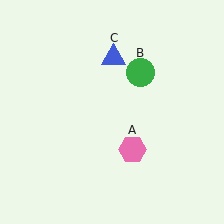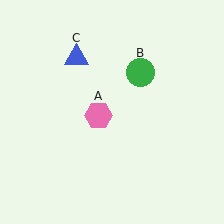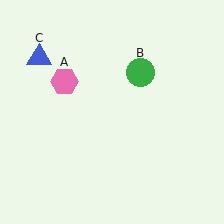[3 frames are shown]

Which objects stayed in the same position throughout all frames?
Green circle (object B) remained stationary.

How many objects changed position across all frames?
2 objects changed position: pink hexagon (object A), blue triangle (object C).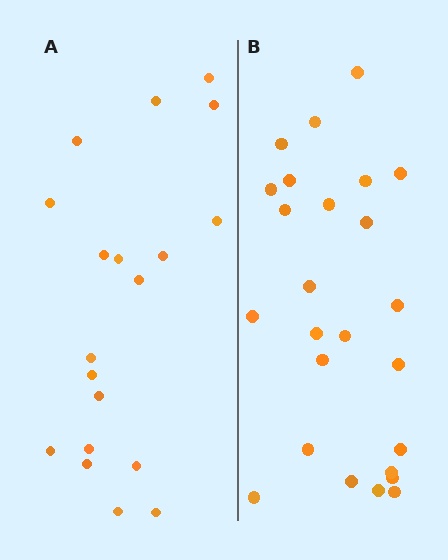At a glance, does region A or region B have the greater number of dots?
Region B (the right region) has more dots.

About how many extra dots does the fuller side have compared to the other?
Region B has about 6 more dots than region A.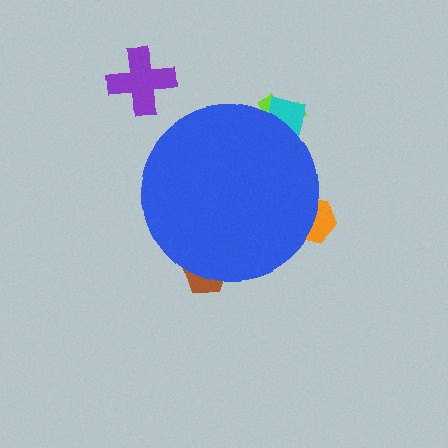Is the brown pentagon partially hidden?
Yes, the brown pentagon is partially hidden behind the blue circle.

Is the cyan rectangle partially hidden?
Yes, the cyan rectangle is partially hidden behind the blue circle.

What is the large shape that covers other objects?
A blue circle.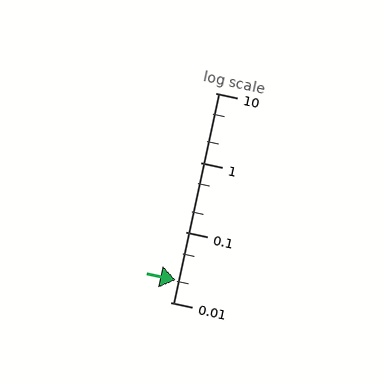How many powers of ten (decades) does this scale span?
The scale spans 3 decades, from 0.01 to 10.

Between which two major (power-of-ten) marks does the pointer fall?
The pointer is between 0.01 and 0.1.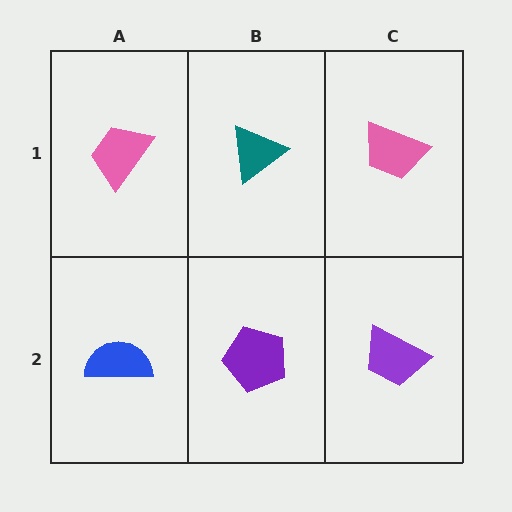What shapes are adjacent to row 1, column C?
A purple trapezoid (row 2, column C), a teal triangle (row 1, column B).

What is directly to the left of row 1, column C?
A teal triangle.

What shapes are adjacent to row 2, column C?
A pink trapezoid (row 1, column C), a purple pentagon (row 2, column B).